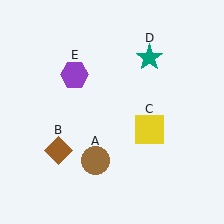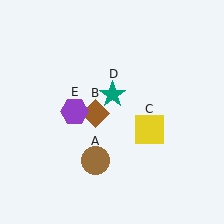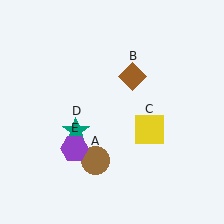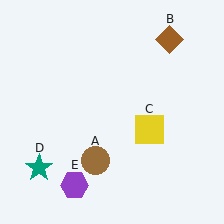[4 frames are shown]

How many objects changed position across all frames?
3 objects changed position: brown diamond (object B), teal star (object D), purple hexagon (object E).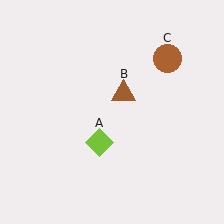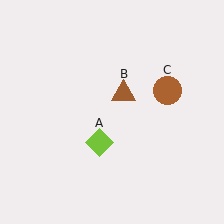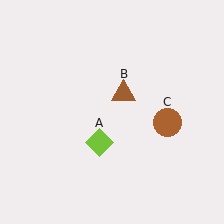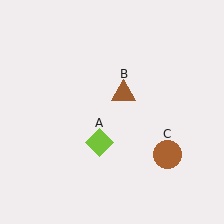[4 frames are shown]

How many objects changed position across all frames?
1 object changed position: brown circle (object C).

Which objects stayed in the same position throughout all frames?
Lime diamond (object A) and brown triangle (object B) remained stationary.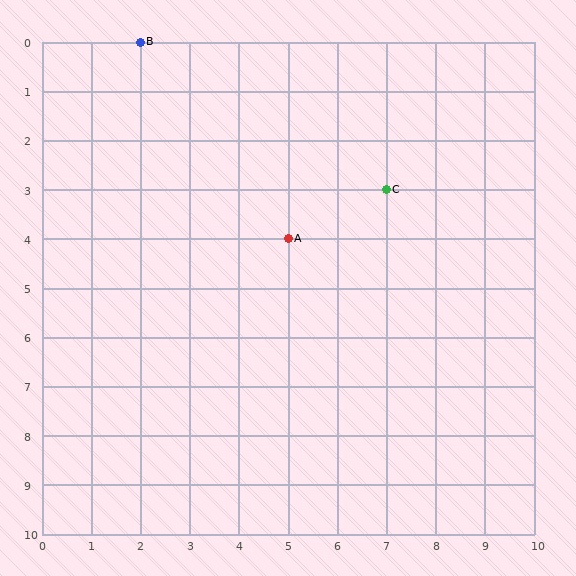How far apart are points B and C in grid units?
Points B and C are 5 columns and 3 rows apart (about 5.8 grid units diagonally).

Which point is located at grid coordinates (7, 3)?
Point C is at (7, 3).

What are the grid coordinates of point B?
Point B is at grid coordinates (2, 0).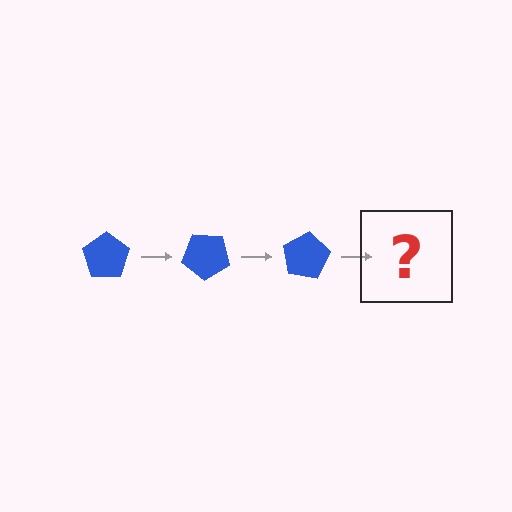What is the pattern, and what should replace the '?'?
The pattern is that the pentagon rotates 40 degrees each step. The '?' should be a blue pentagon rotated 120 degrees.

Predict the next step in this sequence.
The next step is a blue pentagon rotated 120 degrees.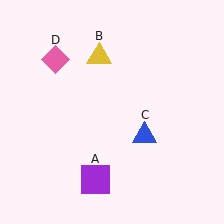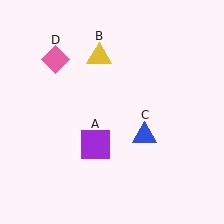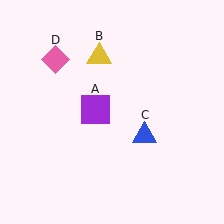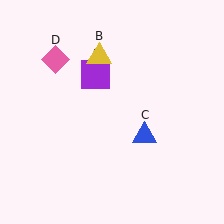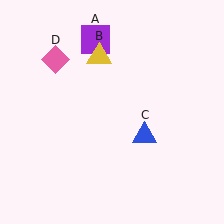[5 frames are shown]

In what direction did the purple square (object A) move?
The purple square (object A) moved up.